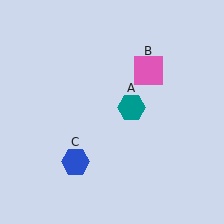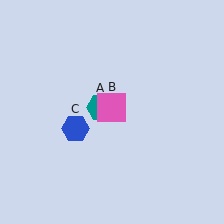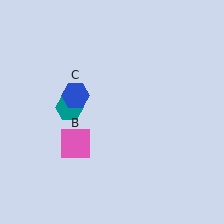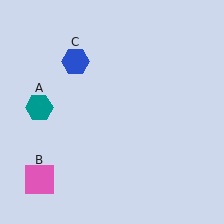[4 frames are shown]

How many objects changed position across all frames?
3 objects changed position: teal hexagon (object A), pink square (object B), blue hexagon (object C).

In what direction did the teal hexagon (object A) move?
The teal hexagon (object A) moved left.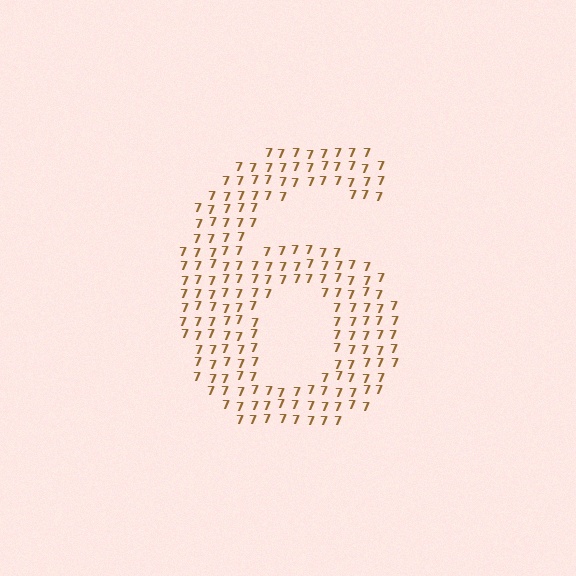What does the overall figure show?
The overall figure shows the digit 6.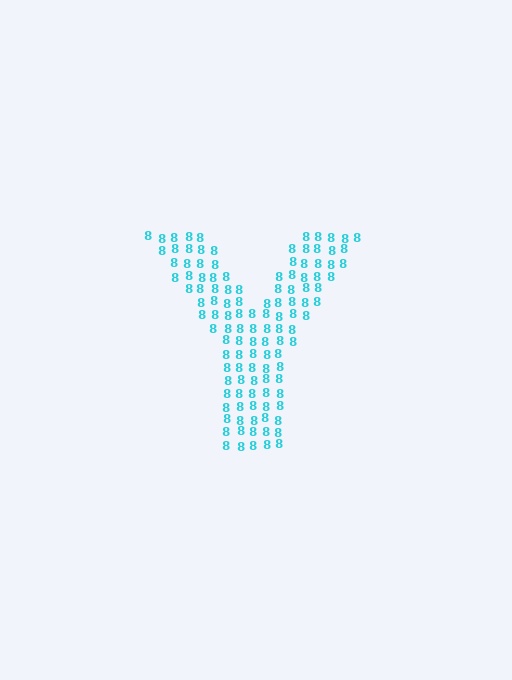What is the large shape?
The large shape is the letter Y.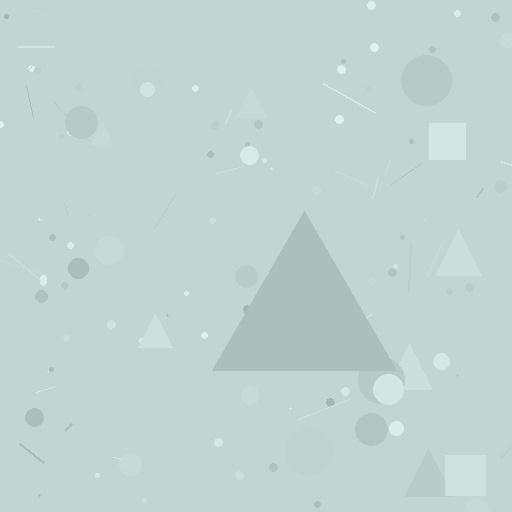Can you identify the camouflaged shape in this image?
The camouflaged shape is a triangle.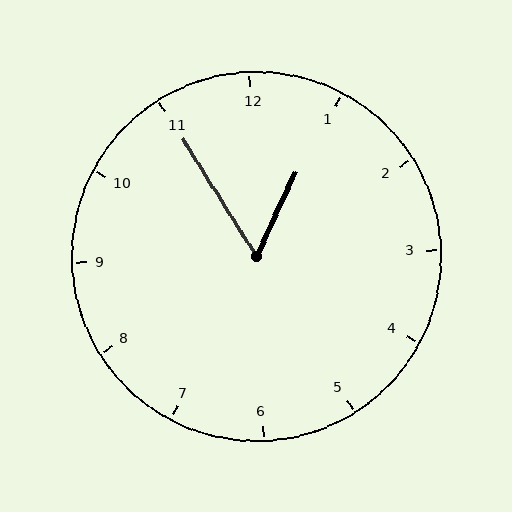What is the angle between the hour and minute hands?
Approximately 58 degrees.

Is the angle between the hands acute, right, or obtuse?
It is acute.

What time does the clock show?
12:55.